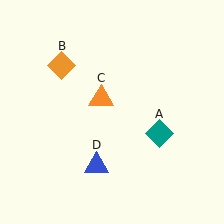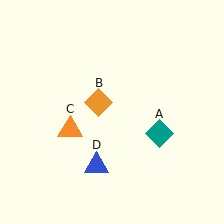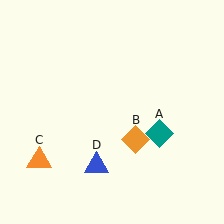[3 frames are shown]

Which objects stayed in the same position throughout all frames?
Teal diamond (object A) and blue triangle (object D) remained stationary.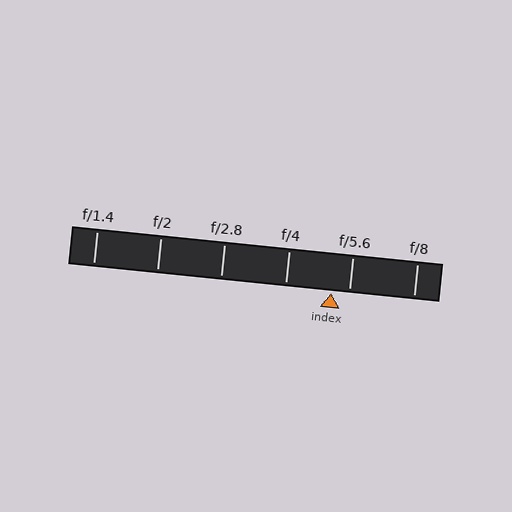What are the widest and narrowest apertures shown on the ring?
The widest aperture shown is f/1.4 and the narrowest is f/8.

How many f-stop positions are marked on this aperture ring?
There are 6 f-stop positions marked.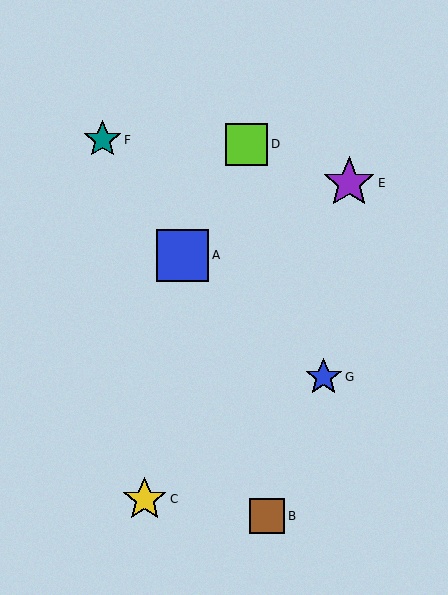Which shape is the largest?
The blue square (labeled A) is the largest.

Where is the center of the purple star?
The center of the purple star is at (349, 183).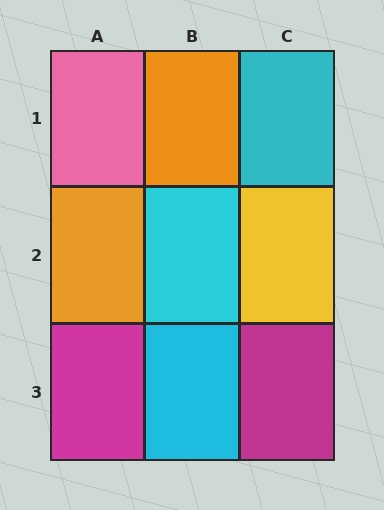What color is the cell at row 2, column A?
Orange.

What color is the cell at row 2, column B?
Cyan.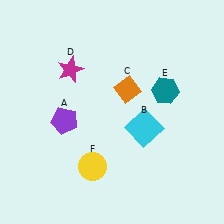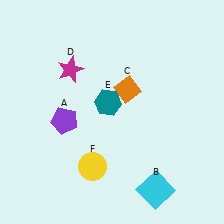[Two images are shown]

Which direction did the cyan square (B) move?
The cyan square (B) moved down.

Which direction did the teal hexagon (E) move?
The teal hexagon (E) moved left.